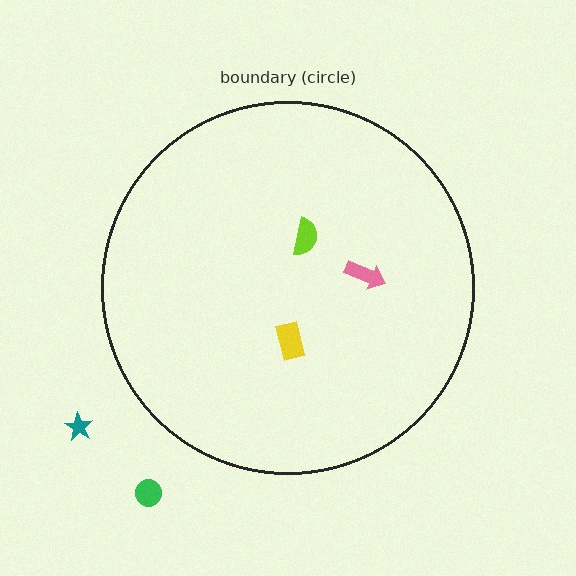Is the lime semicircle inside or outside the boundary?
Inside.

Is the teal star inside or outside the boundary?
Outside.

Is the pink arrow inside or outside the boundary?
Inside.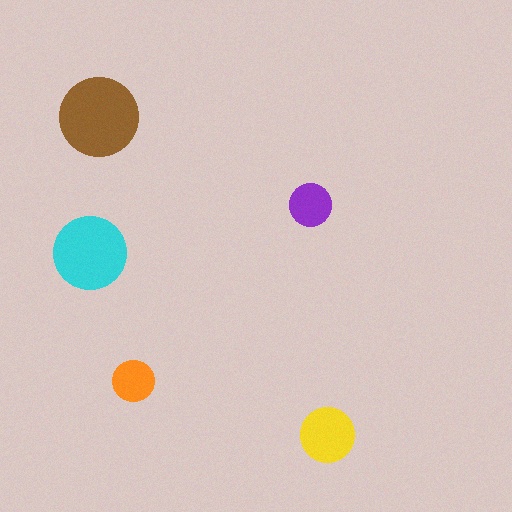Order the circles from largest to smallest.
the brown one, the cyan one, the yellow one, the purple one, the orange one.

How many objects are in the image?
There are 5 objects in the image.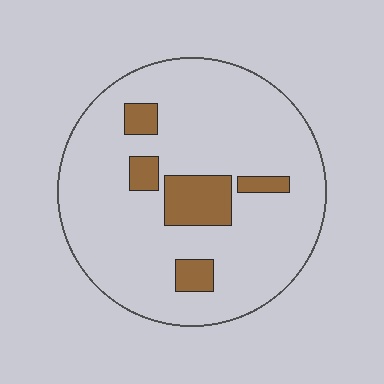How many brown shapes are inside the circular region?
5.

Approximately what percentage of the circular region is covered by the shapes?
Approximately 15%.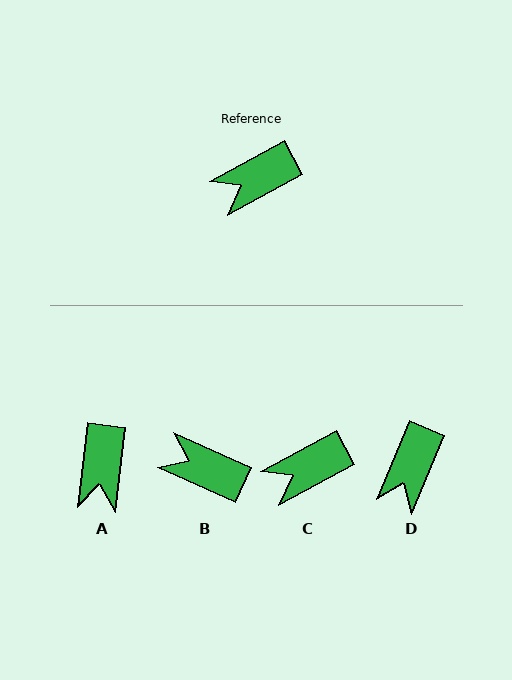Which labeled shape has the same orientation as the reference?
C.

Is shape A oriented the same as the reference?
No, it is off by about 55 degrees.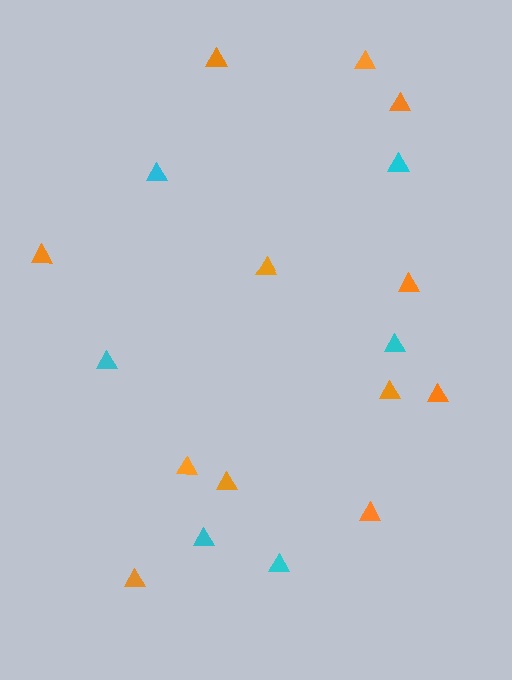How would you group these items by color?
There are 2 groups: one group of orange triangles (12) and one group of cyan triangles (6).